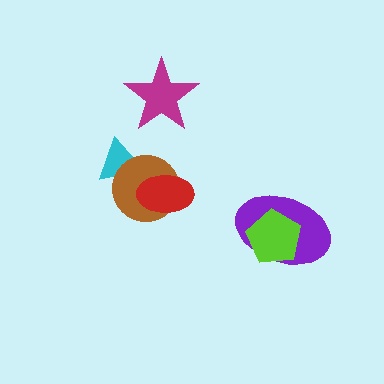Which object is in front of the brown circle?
The red ellipse is in front of the brown circle.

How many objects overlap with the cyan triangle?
1 object overlaps with the cyan triangle.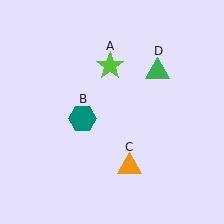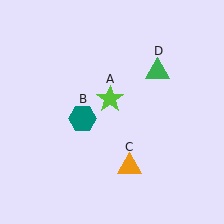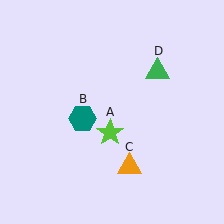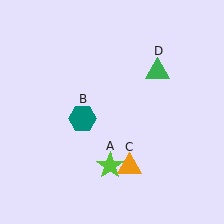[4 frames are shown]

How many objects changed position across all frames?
1 object changed position: lime star (object A).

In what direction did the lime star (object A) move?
The lime star (object A) moved down.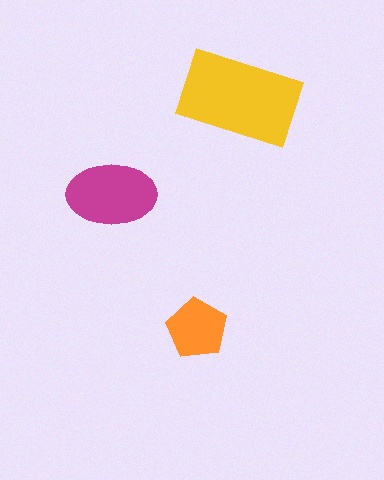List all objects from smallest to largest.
The orange pentagon, the magenta ellipse, the yellow rectangle.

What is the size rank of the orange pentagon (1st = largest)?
3rd.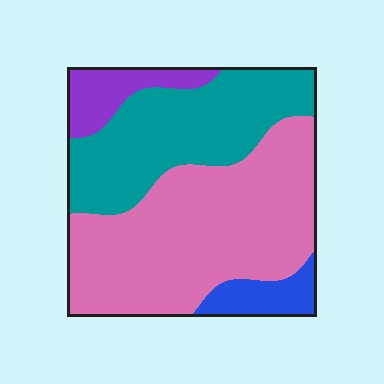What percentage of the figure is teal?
Teal takes up about one third (1/3) of the figure.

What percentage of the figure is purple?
Purple covers about 10% of the figure.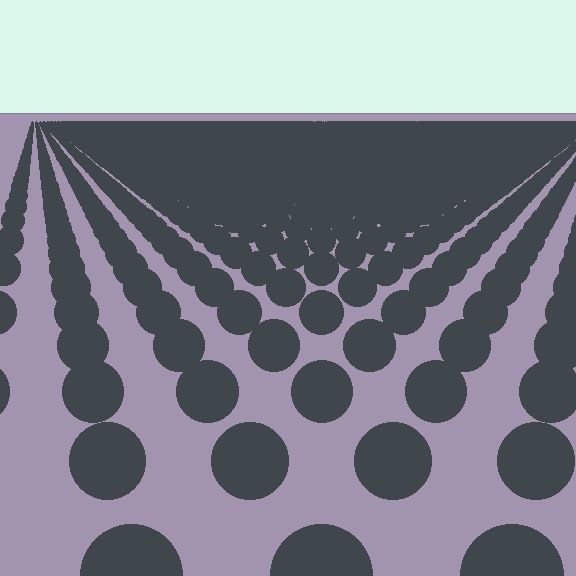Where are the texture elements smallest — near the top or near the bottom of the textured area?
Near the top.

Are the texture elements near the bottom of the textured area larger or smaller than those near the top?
Larger. Near the bottom, elements are closer to the viewer and appear at a bigger on-screen size.